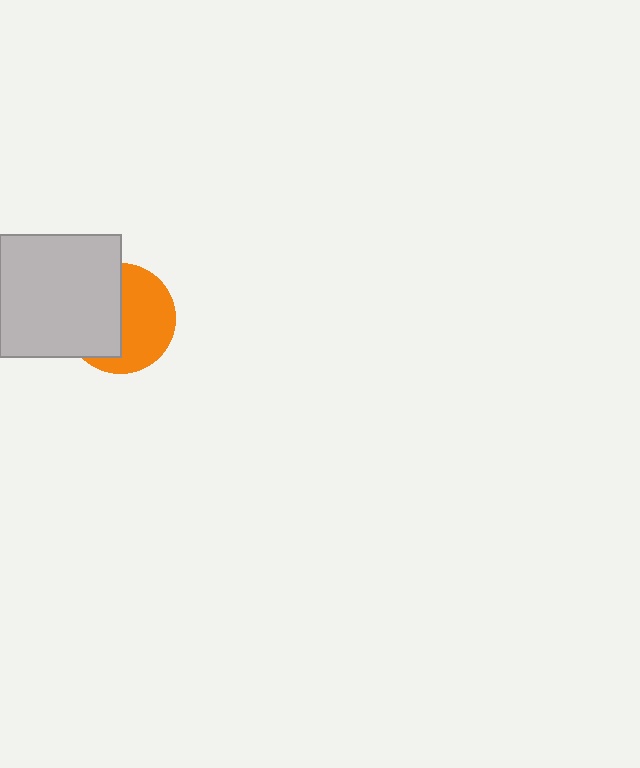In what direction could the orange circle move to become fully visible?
The orange circle could move right. That would shift it out from behind the light gray square entirely.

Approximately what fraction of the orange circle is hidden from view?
Roughly 46% of the orange circle is hidden behind the light gray square.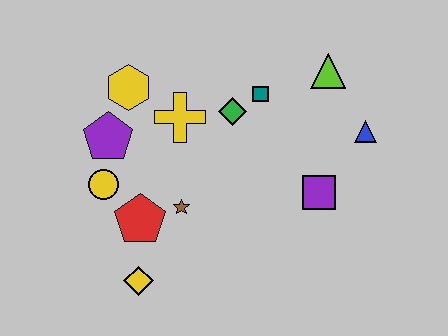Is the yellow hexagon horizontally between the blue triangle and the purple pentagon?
Yes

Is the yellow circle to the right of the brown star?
No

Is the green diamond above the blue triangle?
Yes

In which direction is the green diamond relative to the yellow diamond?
The green diamond is above the yellow diamond.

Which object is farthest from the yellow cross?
The blue triangle is farthest from the yellow cross.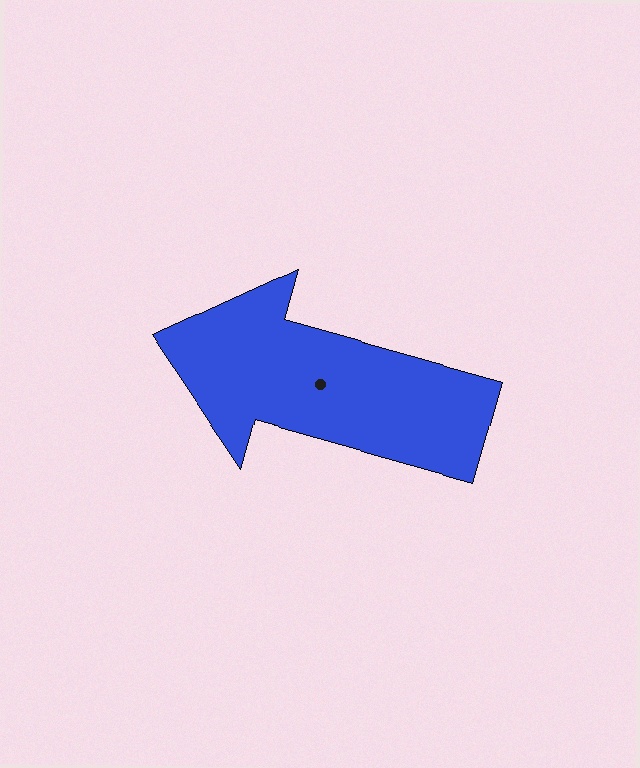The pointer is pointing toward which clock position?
Roughly 10 o'clock.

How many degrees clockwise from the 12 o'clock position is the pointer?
Approximately 286 degrees.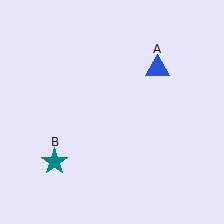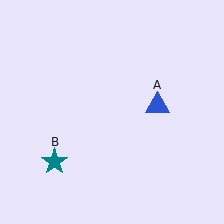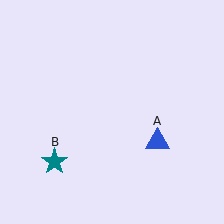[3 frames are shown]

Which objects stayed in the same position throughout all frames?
Teal star (object B) remained stationary.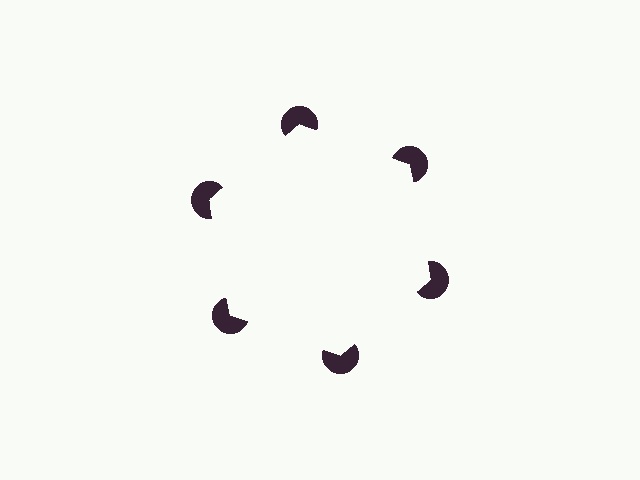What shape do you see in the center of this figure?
An illusory hexagon — its edges are inferred from the aligned wedge cuts in the pac-man discs, not physically drawn.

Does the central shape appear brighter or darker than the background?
It typically appears slightly brighter than the background, even though no actual brightness change is drawn.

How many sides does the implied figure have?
6 sides.